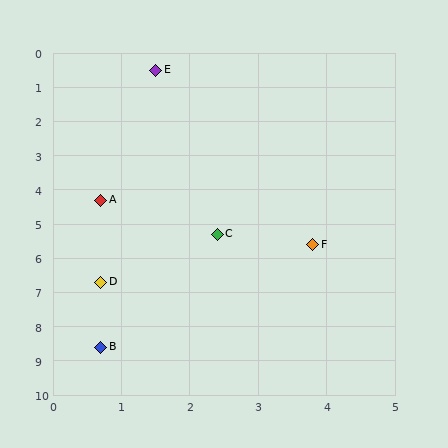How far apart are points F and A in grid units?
Points F and A are about 3.4 grid units apart.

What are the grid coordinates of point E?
Point E is at approximately (1.5, 0.5).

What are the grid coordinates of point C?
Point C is at approximately (2.4, 5.3).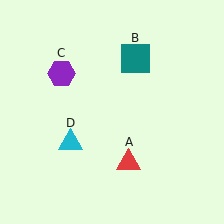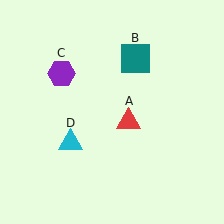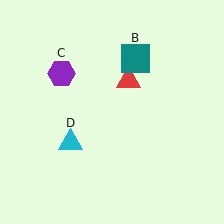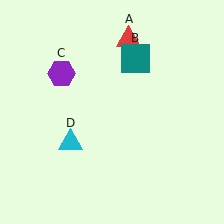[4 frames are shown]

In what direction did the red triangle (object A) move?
The red triangle (object A) moved up.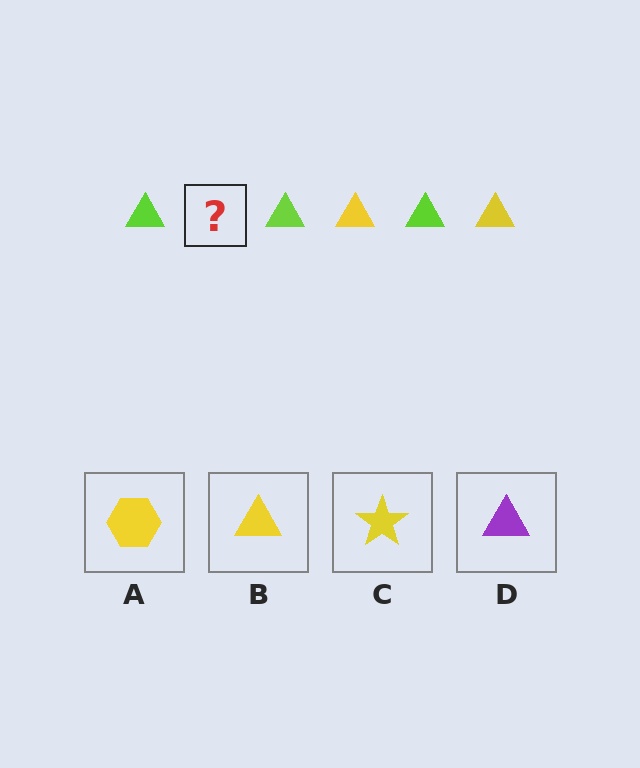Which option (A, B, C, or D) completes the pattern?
B.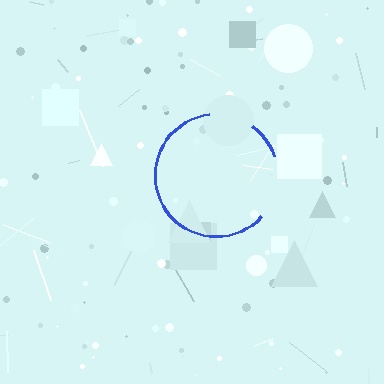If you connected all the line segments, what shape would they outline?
They would outline a circle.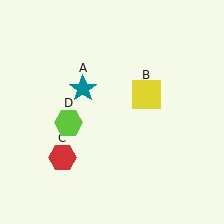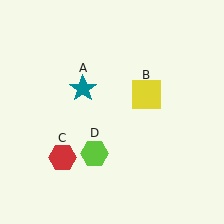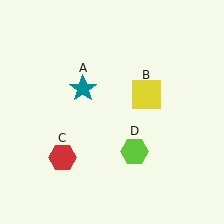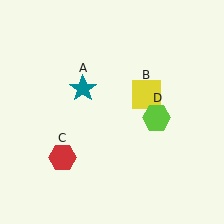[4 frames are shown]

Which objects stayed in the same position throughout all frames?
Teal star (object A) and yellow square (object B) and red hexagon (object C) remained stationary.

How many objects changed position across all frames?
1 object changed position: lime hexagon (object D).